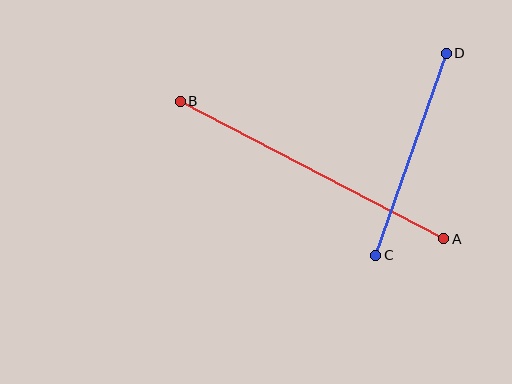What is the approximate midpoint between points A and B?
The midpoint is at approximately (312, 170) pixels.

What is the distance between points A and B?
The distance is approximately 297 pixels.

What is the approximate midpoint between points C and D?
The midpoint is at approximately (411, 154) pixels.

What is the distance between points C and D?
The distance is approximately 214 pixels.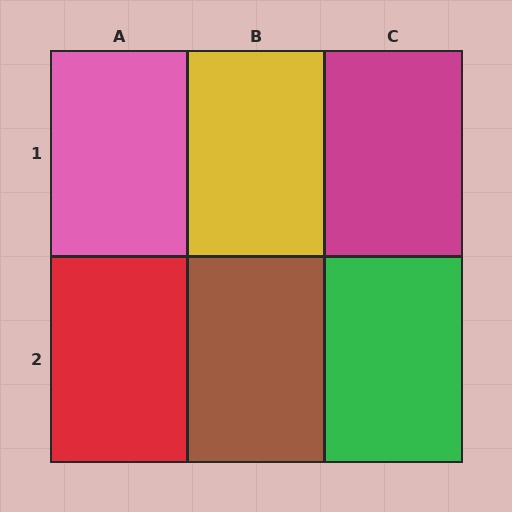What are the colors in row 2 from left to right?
Red, brown, green.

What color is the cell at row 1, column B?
Yellow.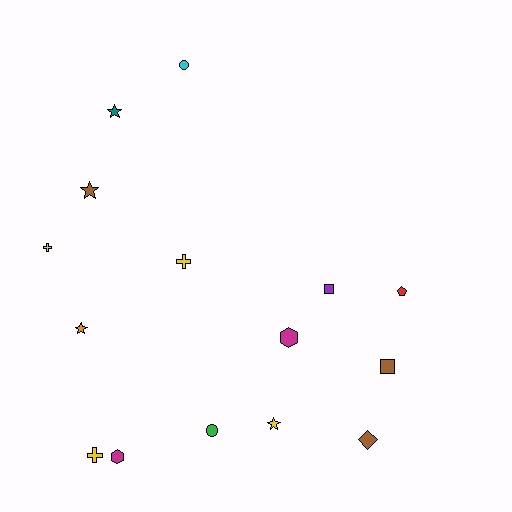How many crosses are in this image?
There are 3 crosses.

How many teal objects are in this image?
There is 1 teal object.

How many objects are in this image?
There are 15 objects.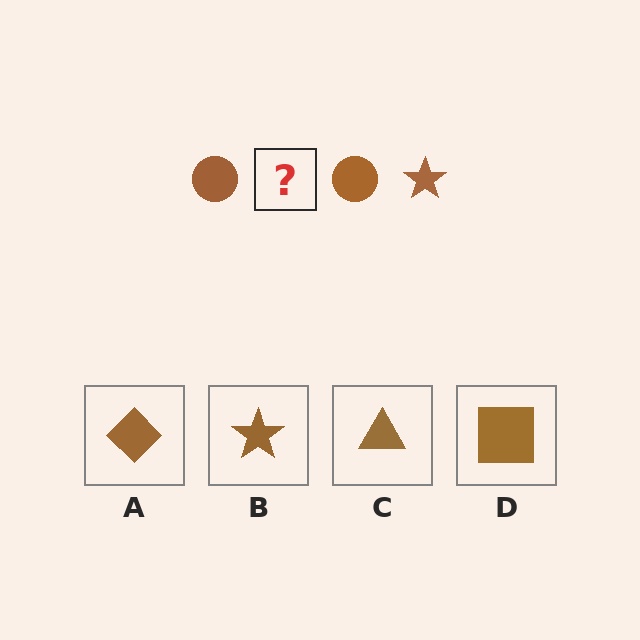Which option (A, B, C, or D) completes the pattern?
B.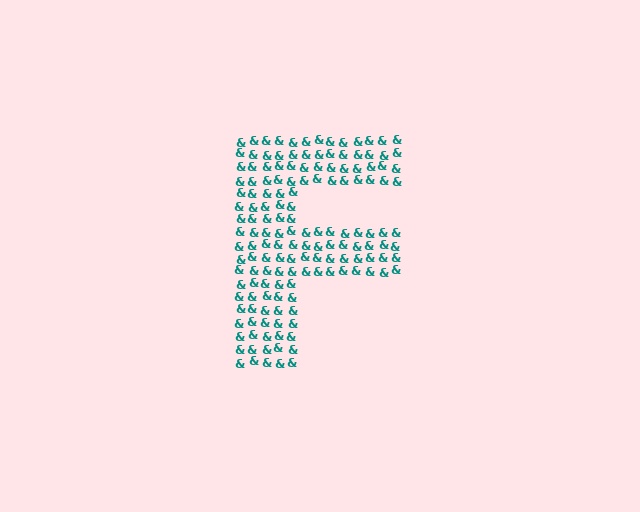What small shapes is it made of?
It is made of small ampersands.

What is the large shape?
The large shape is the letter F.